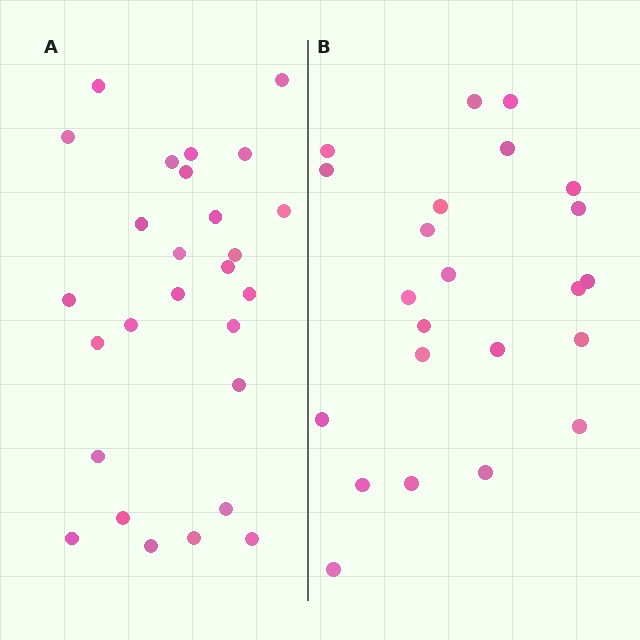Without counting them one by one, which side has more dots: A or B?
Region A (the left region) has more dots.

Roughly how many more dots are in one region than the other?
Region A has about 4 more dots than region B.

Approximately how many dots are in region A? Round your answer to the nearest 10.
About 30 dots. (The exact count is 27, which rounds to 30.)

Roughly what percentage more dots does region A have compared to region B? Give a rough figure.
About 15% more.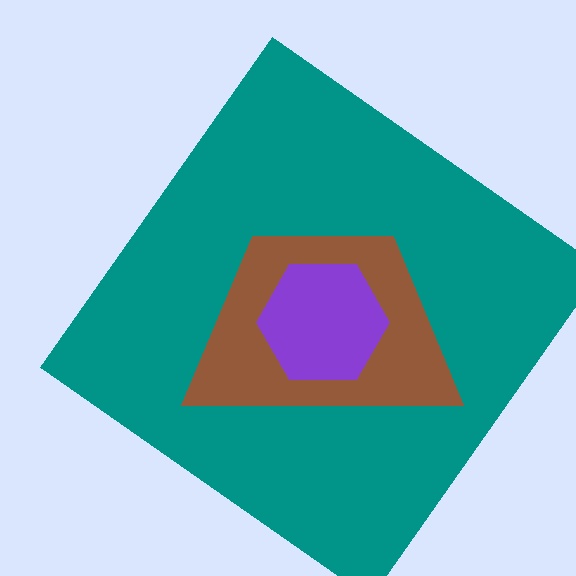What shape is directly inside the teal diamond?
The brown trapezoid.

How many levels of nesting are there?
3.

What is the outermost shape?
The teal diamond.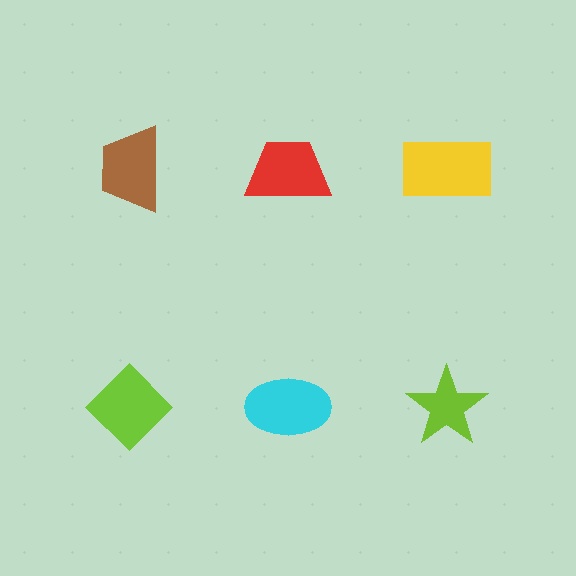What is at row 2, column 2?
A cyan ellipse.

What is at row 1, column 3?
A yellow rectangle.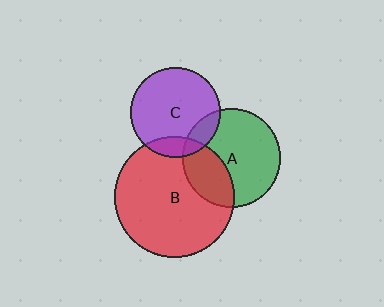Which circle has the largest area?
Circle B (red).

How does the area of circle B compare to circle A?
Approximately 1.5 times.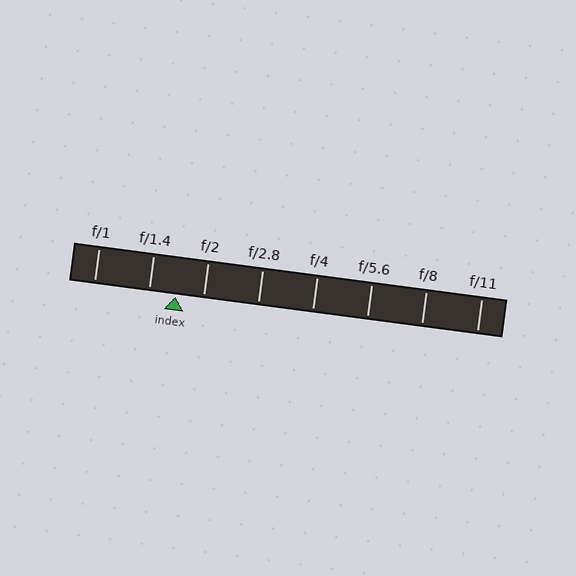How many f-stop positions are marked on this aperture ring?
There are 8 f-stop positions marked.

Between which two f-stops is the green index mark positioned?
The index mark is between f/1.4 and f/2.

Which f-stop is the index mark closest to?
The index mark is closest to f/1.4.